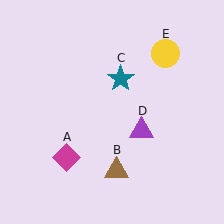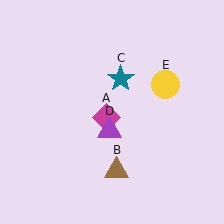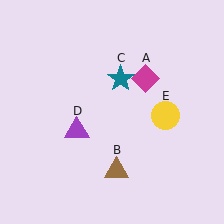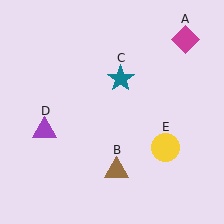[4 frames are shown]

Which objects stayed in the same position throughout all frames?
Brown triangle (object B) and teal star (object C) remained stationary.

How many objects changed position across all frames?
3 objects changed position: magenta diamond (object A), purple triangle (object D), yellow circle (object E).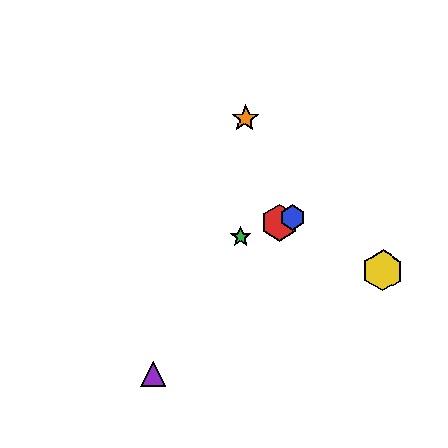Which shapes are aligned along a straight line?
The red hexagon, the blue hexagon, the green star are aligned along a straight line.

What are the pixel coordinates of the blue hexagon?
The blue hexagon is at (293, 217).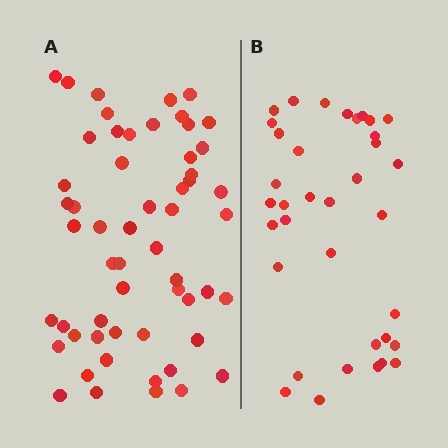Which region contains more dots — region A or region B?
Region A (the left region) has more dots.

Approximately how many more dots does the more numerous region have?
Region A has approximately 20 more dots than region B.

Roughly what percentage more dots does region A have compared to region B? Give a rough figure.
About 55% more.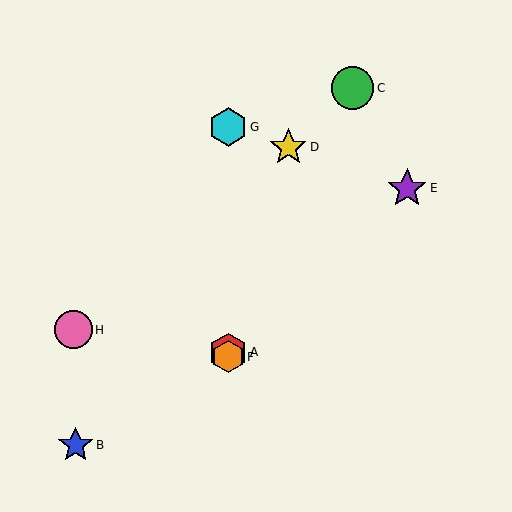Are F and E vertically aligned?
No, F is at x≈228 and E is at x≈407.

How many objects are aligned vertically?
3 objects (A, F, G) are aligned vertically.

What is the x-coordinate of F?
Object F is at x≈228.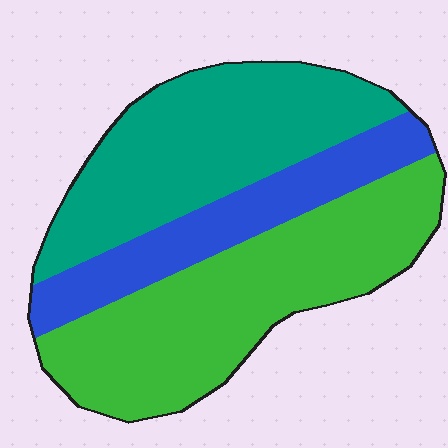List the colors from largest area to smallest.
From largest to smallest: green, teal, blue.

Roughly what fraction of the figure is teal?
Teal covers about 35% of the figure.